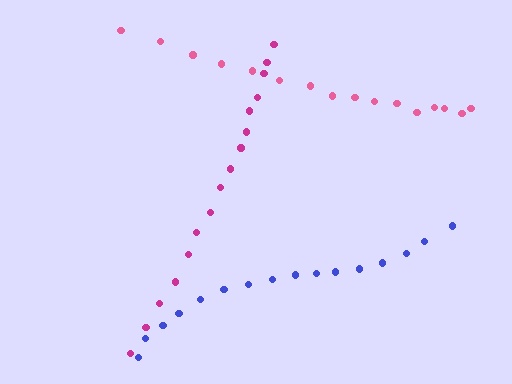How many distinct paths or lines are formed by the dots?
There are 3 distinct paths.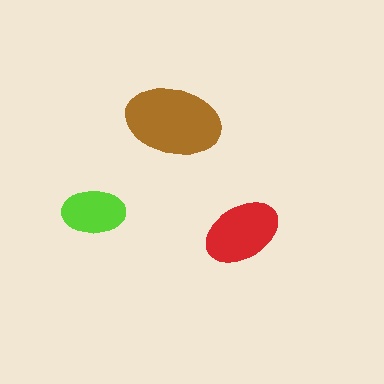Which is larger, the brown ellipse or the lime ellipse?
The brown one.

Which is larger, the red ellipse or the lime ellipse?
The red one.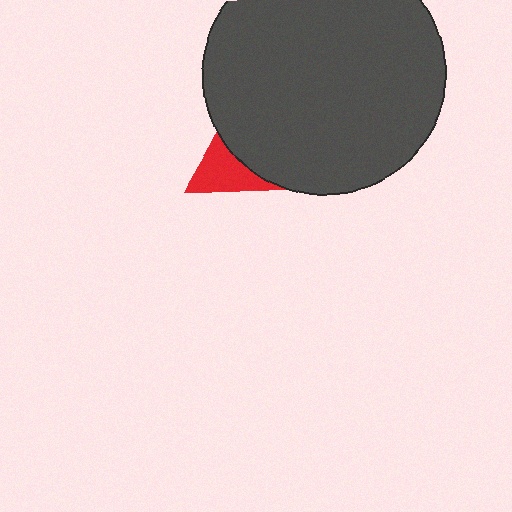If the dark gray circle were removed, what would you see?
You would see the complete red triangle.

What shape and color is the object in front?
The object in front is a dark gray circle.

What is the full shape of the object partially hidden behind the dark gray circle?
The partially hidden object is a red triangle.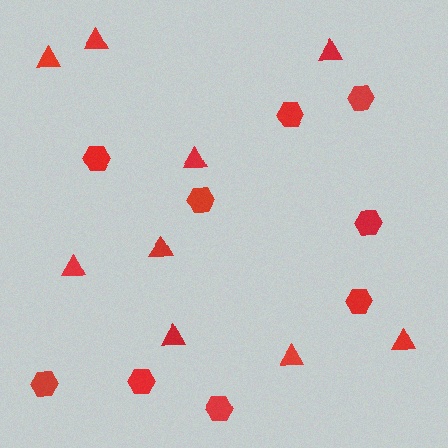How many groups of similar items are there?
There are 2 groups: one group of hexagons (9) and one group of triangles (9).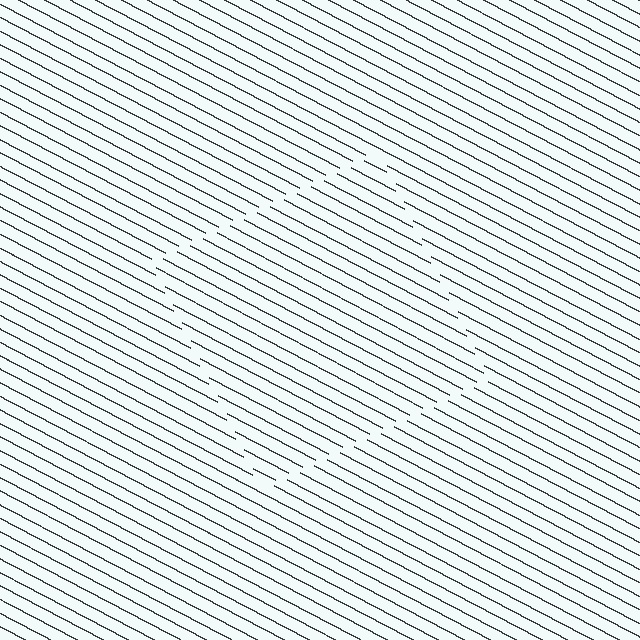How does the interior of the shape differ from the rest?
The interior of the shape contains the same grating, shifted by half a period — the contour is defined by the phase discontinuity where line-ends from the inner and outer gratings abut.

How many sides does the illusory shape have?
4 sides — the line-ends trace a square.